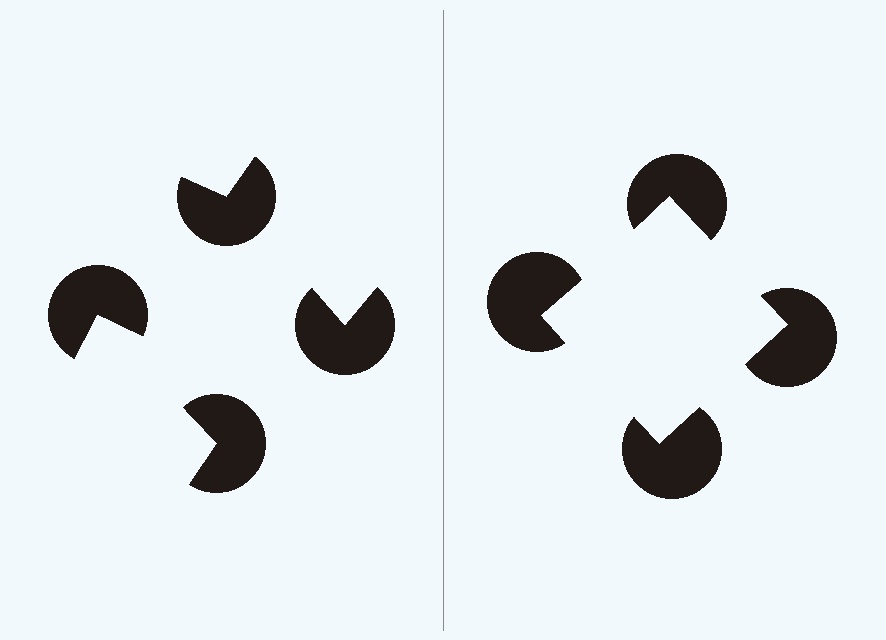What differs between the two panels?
The pac-man discs are positioned identically on both sides; only the wedge orientations differ. On the right they align to a square; on the left they are misaligned.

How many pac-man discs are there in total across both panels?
8 — 4 on each side.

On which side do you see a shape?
An illusory square appears on the right side. On the left side the wedge cuts are rotated, so no coherent shape forms.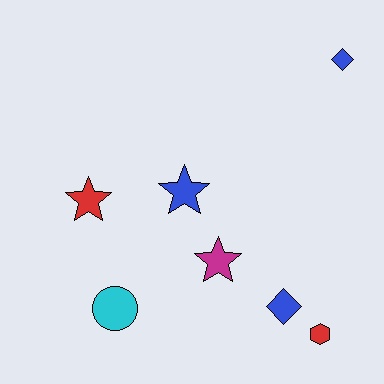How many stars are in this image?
There are 3 stars.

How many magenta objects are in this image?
There is 1 magenta object.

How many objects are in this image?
There are 7 objects.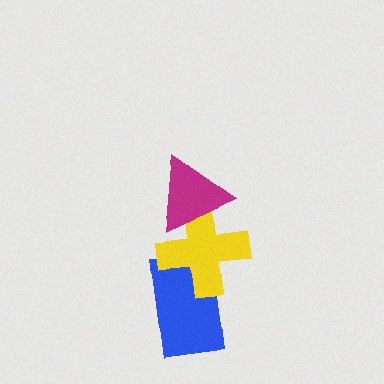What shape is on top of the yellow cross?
The magenta triangle is on top of the yellow cross.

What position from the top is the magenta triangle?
The magenta triangle is 1st from the top.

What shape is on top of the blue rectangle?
The yellow cross is on top of the blue rectangle.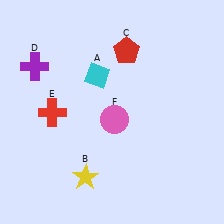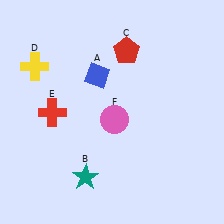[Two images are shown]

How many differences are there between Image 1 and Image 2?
There are 3 differences between the two images.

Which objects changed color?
A changed from cyan to blue. B changed from yellow to teal. D changed from purple to yellow.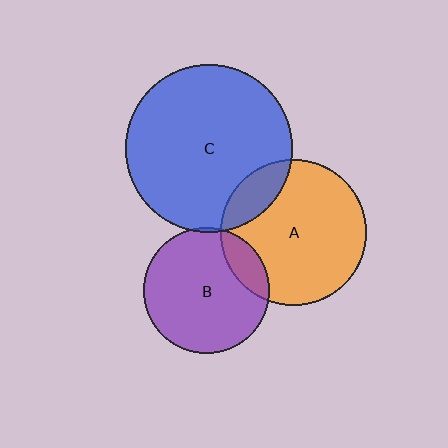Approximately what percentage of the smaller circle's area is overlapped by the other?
Approximately 15%.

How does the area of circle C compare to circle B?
Approximately 1.8 times.